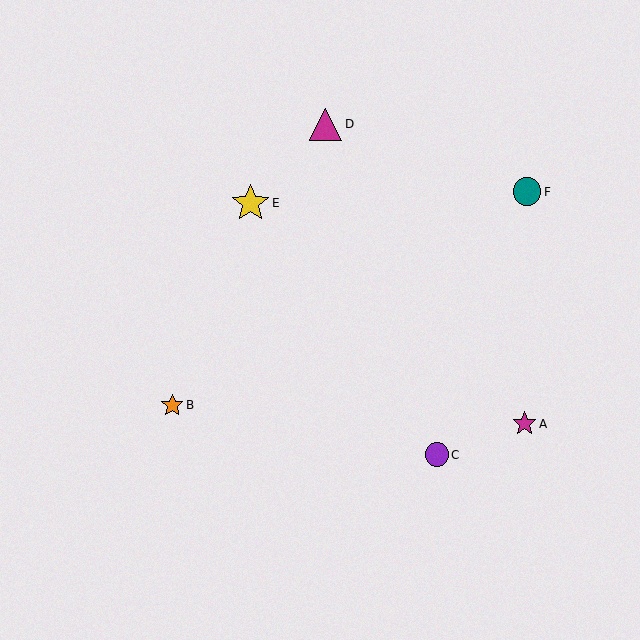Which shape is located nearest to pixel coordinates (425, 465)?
The purple circle (labeled C) at (437, 455) is nearest to that location.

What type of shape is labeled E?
Shape E is a yellow star.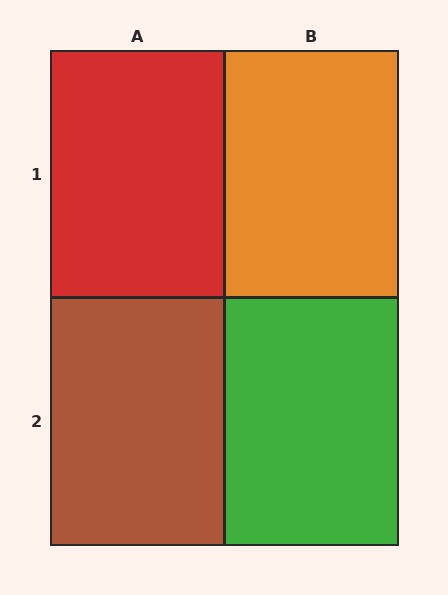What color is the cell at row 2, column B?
Green.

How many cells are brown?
1 cell is brown.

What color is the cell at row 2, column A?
Brown.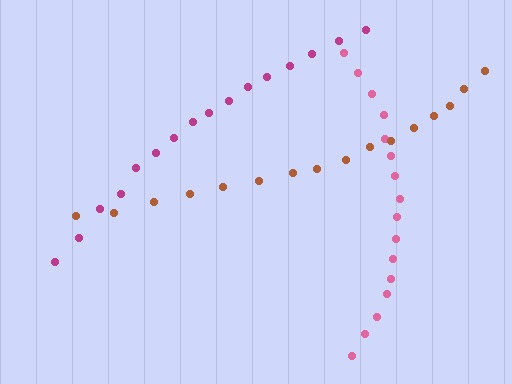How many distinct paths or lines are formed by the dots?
There are 3 distinct paths.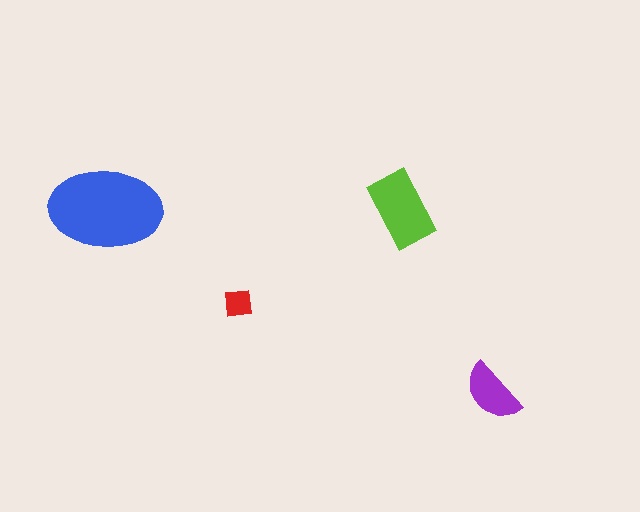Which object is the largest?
The blue ellipse.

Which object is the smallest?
The red square.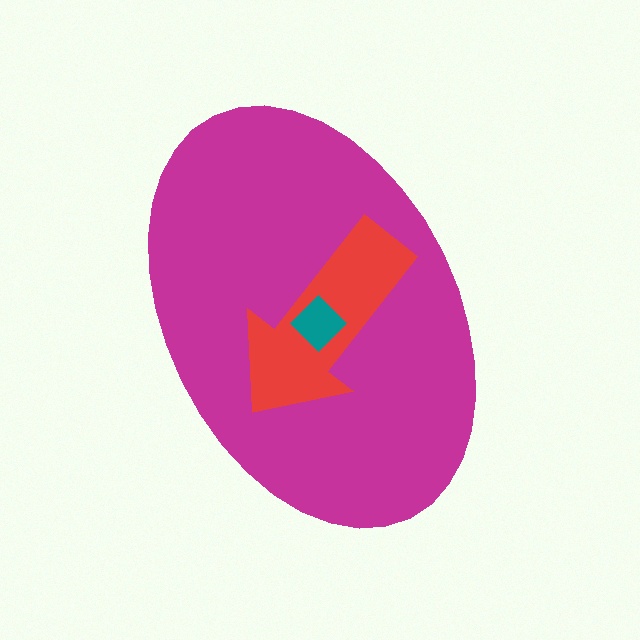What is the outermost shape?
The magenta ellipse.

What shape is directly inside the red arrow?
The teal diamond.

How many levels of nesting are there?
3.